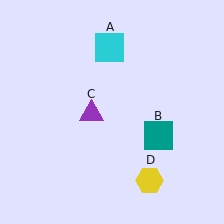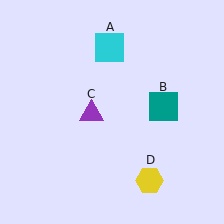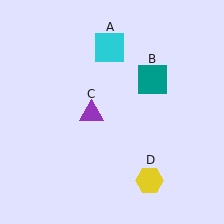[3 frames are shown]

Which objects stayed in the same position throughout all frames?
Cyan square (object A) and purple triangle (object C) and yellow hexagon (object D) remained stationary.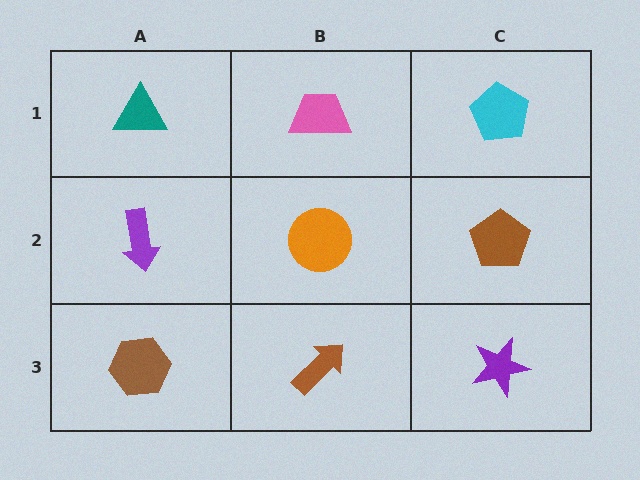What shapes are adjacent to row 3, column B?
An orange circle (row 2, column B), a brown hexagon (row 3, column A), a purple star (row 3, column C).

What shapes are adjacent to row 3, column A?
A purple arrow (row 2, column A), a brown arrow (row 3, column B).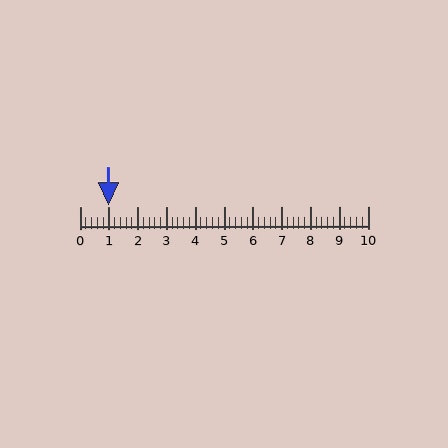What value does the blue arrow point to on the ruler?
The blue arrow points to approximately 1.0.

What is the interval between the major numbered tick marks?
The major tick marks are spaced 1 units apart.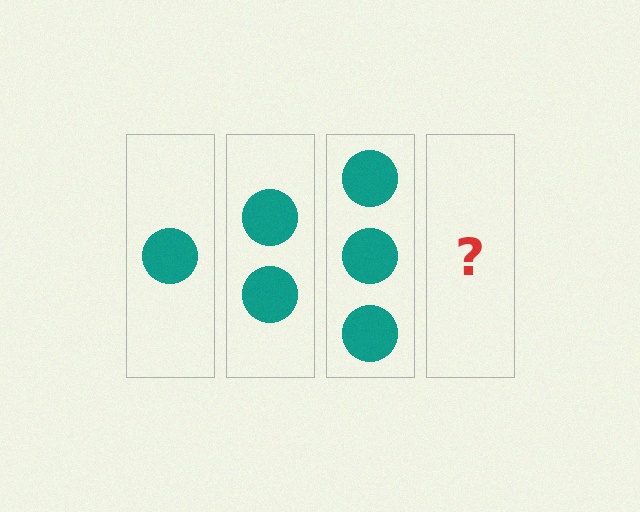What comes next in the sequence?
The next element should be 4 circles.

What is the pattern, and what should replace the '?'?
The pattern is that each step adds one more circle. The '?' should be 4 circles.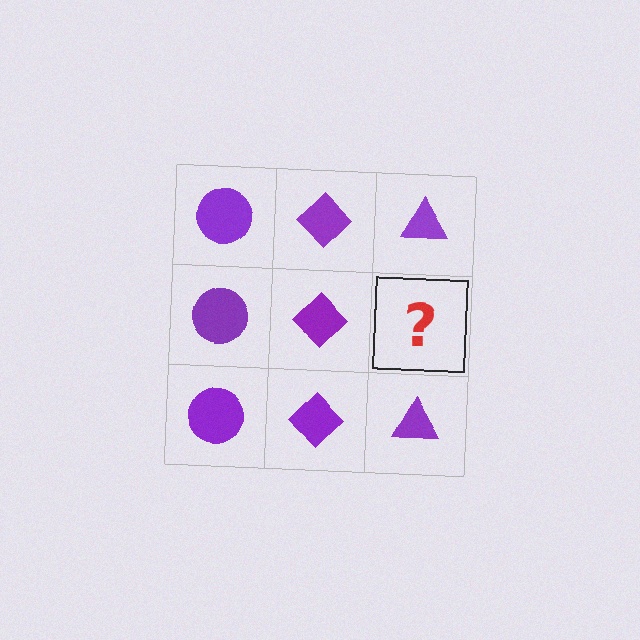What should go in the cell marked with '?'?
The missing cell should contain a purple triangle.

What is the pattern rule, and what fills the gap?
The rule is that each column has a consistent shape. The gap should be filled with a purple triangle.